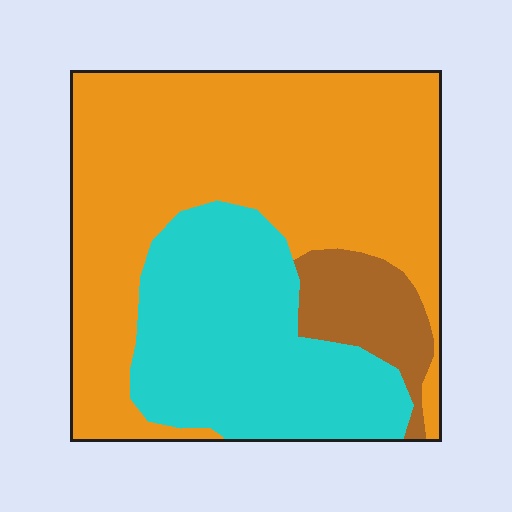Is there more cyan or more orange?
Orange.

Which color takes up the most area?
Orange, at roughly 60%.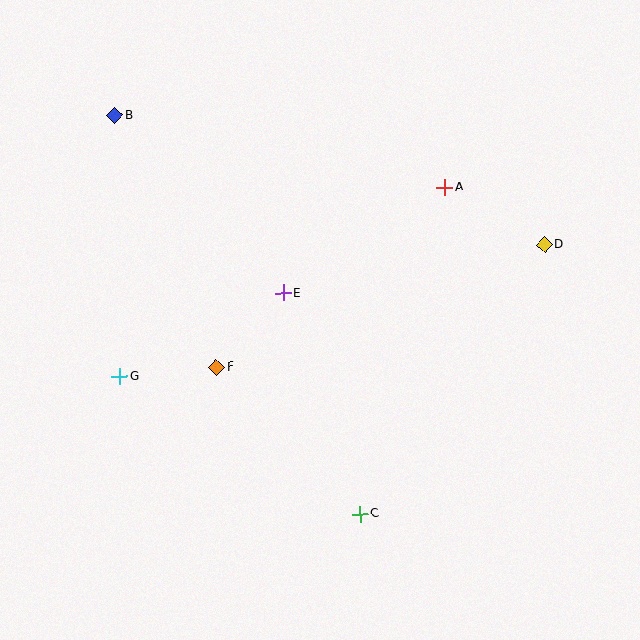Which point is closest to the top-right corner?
Point D is closest to the top-right corner.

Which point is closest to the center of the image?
Point E at (283, 293) is closest to the center.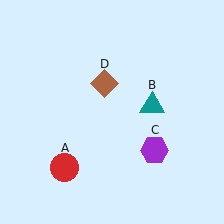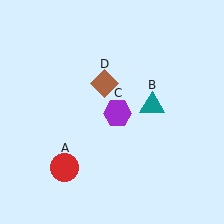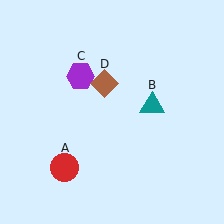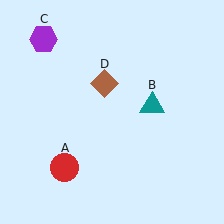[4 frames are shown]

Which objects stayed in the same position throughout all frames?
Red circle (object A) and teal triangle (object B) and brown diamond (object D) remained stationary.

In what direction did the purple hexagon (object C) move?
The purple hexagon (object C) moved up and to the left.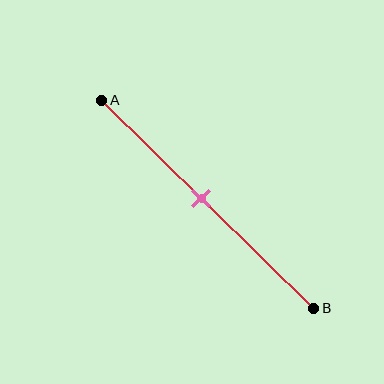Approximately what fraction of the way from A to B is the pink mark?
The pink mark is approximately 45% of the way from A to B.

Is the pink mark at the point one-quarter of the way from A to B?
No, the mark is at about 45% from A, not at the 25% one-quarter point.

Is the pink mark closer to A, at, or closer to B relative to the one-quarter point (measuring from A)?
The pink mark is closer to point B than the one-quarter point of segment AB.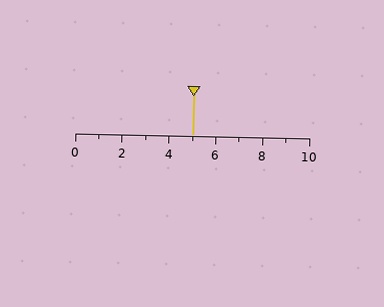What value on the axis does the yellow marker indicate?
The marker indicates approximately 5.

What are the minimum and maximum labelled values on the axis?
The axis runs from 0 to 10.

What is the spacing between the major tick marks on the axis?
The major ticks are spaced 2 apart.